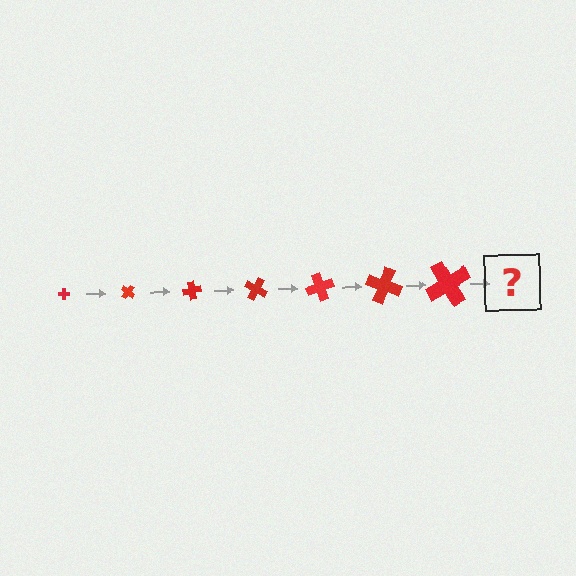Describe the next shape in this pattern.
It should be a cross, larger than the previous one and rotated 280 degrees from the start.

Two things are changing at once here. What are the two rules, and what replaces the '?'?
The two rules are that the cross grows larger each step and it rotates 40 degrees each step. The '?' should be a cross, larger than the previous one and rotated 280 degrees from the start.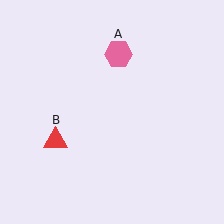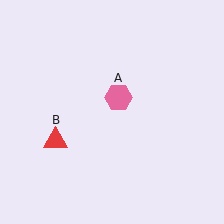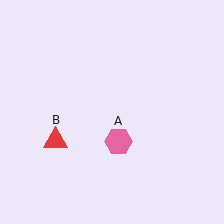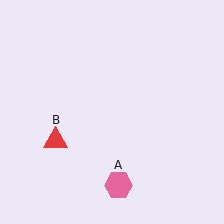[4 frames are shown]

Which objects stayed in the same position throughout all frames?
Red triangle (object B) remained stationary.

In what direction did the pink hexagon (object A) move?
The pink hexagon (object A) moved down.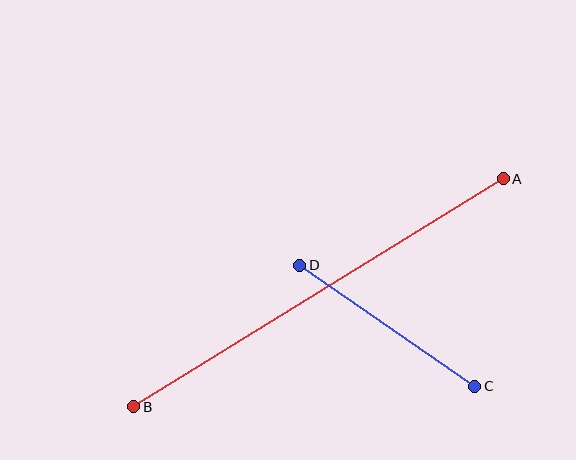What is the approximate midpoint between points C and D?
The midpoint is at approximately (387, 326) pixels.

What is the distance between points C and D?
The distance is approximately 213 pixels.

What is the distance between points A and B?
The distance is approximately 434 pixels.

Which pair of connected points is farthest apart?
Points A and B are farthest apart.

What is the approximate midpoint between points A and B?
The midpoint is at approximately (319, 293) pixels.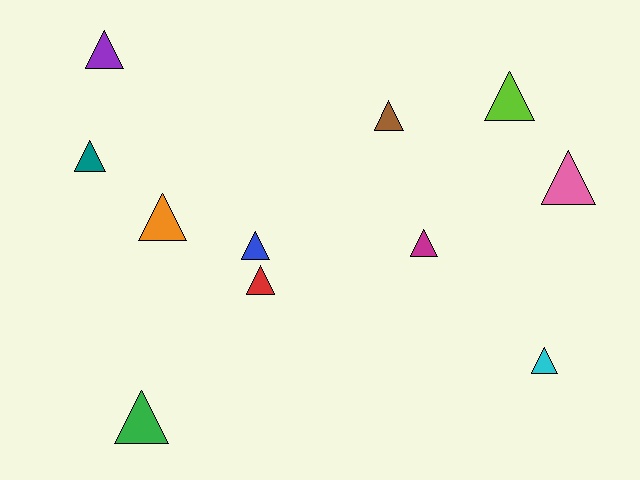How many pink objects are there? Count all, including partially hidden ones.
There is 1 pink object.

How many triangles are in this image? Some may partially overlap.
There are 11 triangles.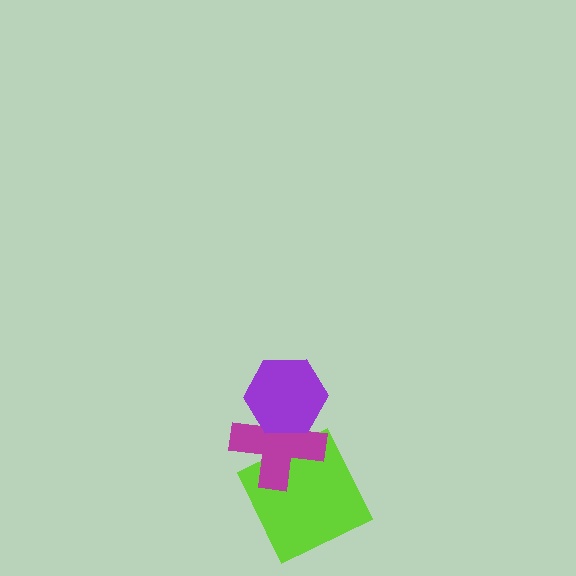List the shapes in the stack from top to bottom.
From top to bottom: the purple hexagon, the magenta cross, the lime square.